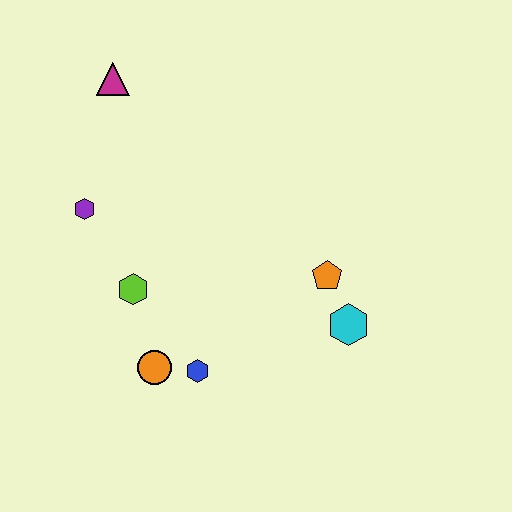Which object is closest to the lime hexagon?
The orange circle is closest to the lime hexagon.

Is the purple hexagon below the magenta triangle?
Yes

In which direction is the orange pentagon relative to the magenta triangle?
The orange pentagon is to the right of the magenta triangle.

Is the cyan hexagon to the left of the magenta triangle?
No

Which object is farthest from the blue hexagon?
The magenta triangle is farthest from the blue hexagon.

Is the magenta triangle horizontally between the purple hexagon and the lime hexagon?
Yes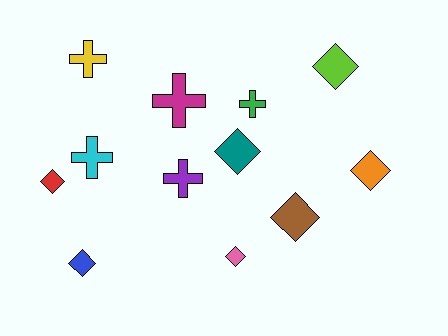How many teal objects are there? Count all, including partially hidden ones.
There is 1 teal object.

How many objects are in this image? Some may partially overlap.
There are 12 objects.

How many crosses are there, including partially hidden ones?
There are 5 crosses.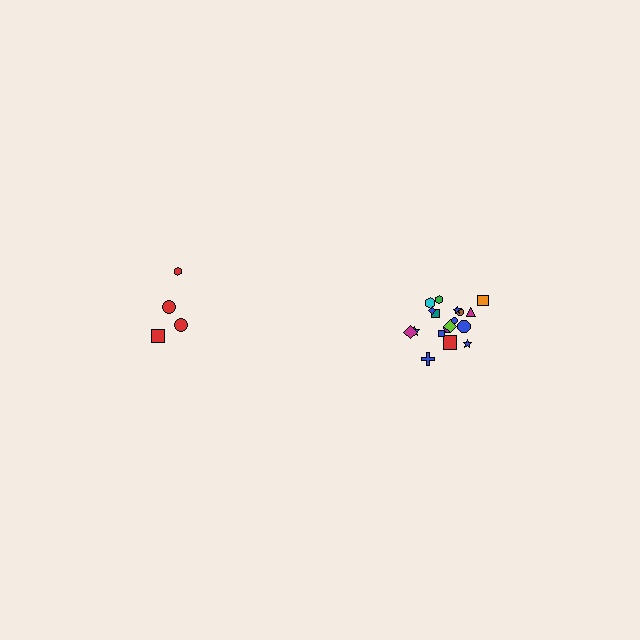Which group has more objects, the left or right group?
The right group.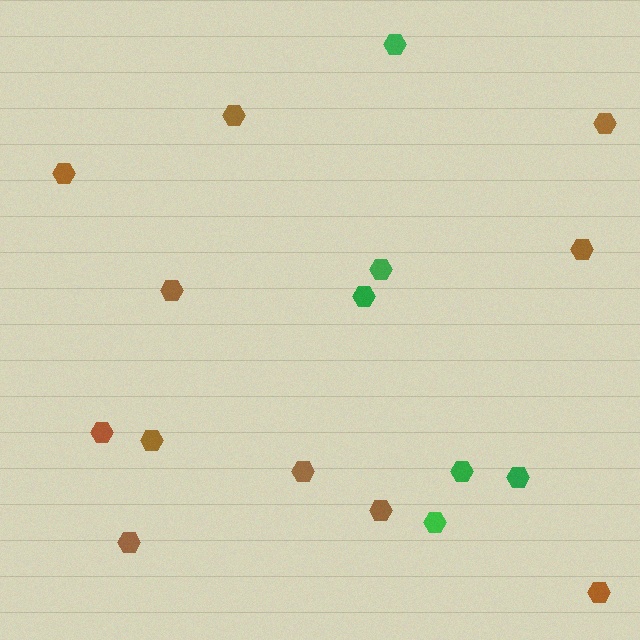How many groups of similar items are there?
There are 2 groups: one group of green hexagons (6) and one group of brown hexagons (11).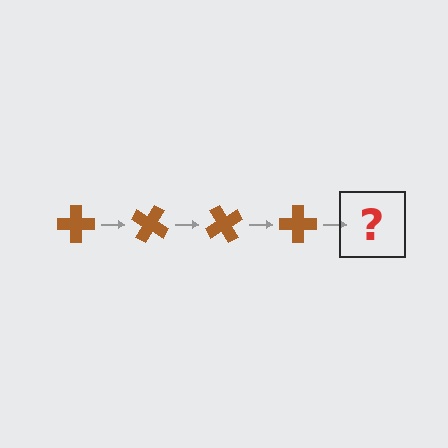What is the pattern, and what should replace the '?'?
The pattern is that the cross rotates 30 degrees each step. The '?' should be a brown cross rotated 120 degrees.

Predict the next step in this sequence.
The next step is a brown cross rotated 120 degrees.